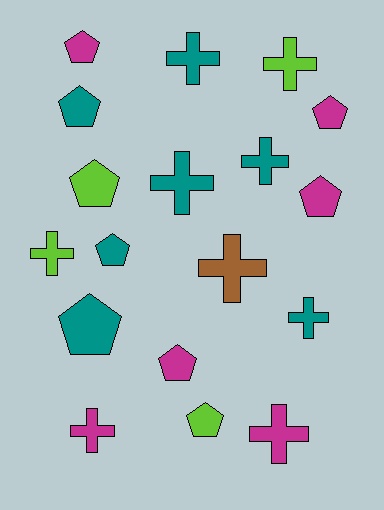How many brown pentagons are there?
There are no brown pentagons.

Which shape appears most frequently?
Cross, with 9 objects.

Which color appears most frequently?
Teal, with 7 objects.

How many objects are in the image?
There are 18 objects.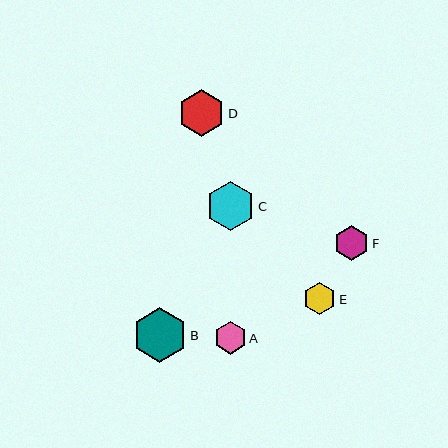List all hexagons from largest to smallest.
From largest to smallest: B, C, D, F, E, A.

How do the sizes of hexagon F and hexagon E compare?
Hexagon F and hexagon E are approximately the same size.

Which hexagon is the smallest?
Hexagon A is the smallest with a size of approximately 32 pixels.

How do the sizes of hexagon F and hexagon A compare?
Hexagon F and hexagon A are approximately the same size.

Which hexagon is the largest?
Hexagon B is the largest with a size of approximately 54 pixels.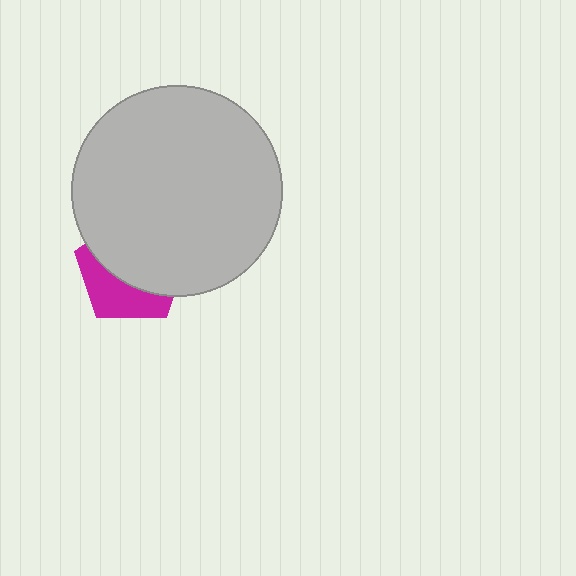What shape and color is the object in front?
The object in front is a light gray circle.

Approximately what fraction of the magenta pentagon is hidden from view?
Roughly 62% of the magenta pentagon is hidden behind the light gray circle.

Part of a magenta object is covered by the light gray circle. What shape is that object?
It is a pentagon.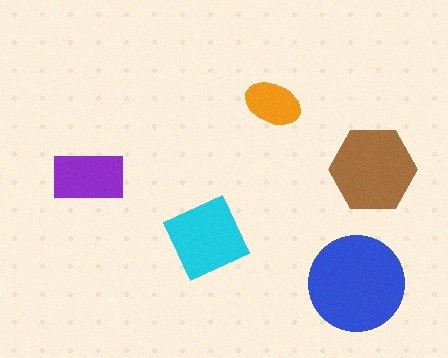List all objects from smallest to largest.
The orange ellipse, the purple rectangle, the cyan diamond, the brown hexagon, the blue circle.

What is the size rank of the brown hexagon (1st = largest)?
2nd.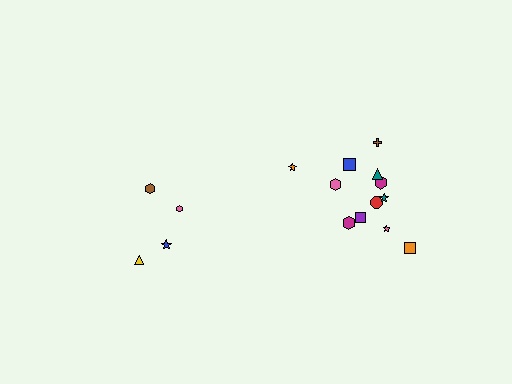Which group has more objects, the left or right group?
The right group.